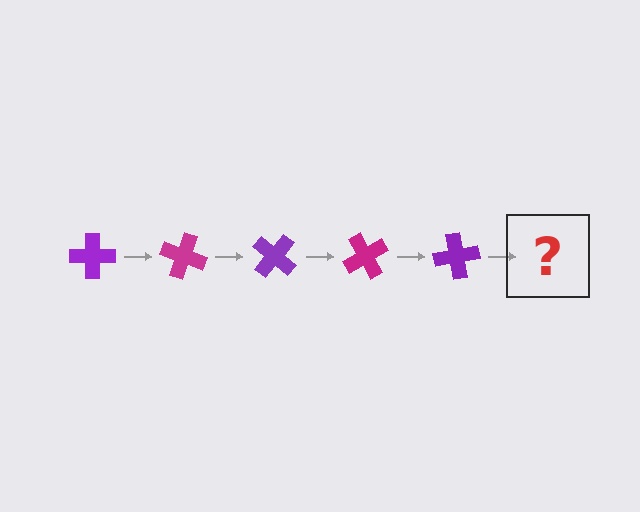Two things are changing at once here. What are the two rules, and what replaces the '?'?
The two rules are that it rotates 20 degrees each step and the color cycles through purple and magenta. The '?' should be a magenta cross, rotated 100 degrees from the start.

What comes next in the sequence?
The next element should be a magenta cross, rotated 100 degrees from the start.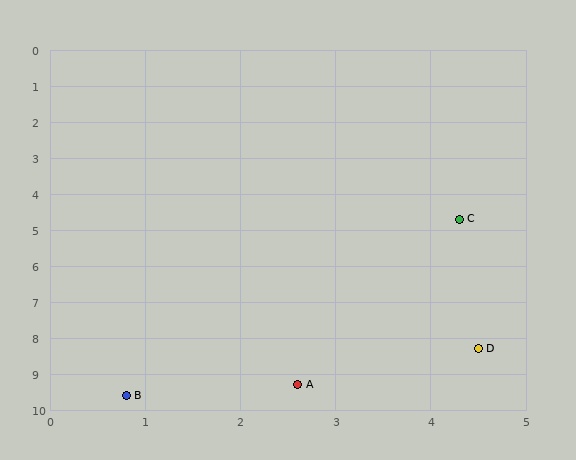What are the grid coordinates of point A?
Point A is at approximately (2.6, 9.3).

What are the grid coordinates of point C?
Point C is at approximately (4.3, 4.7).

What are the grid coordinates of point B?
Point B is at approximately (0.8, 9.6).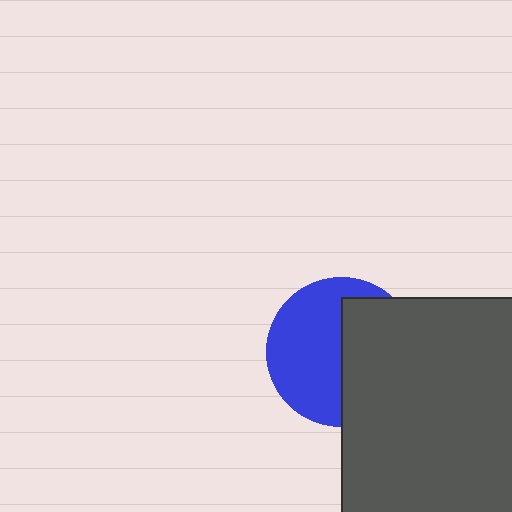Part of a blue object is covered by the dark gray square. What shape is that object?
It is a circle.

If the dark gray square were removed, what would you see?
You would see the complete blue circle.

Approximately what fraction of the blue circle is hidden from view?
Roughly 46% of the blue circle is hidden behind the dark gray square.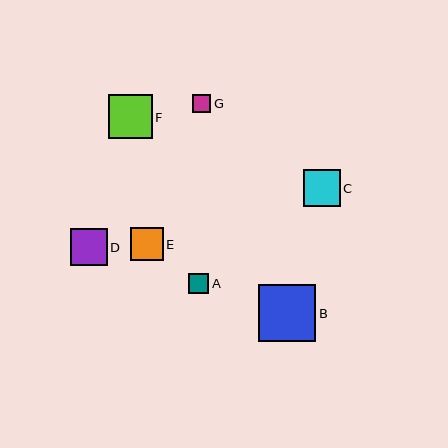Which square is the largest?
Square B is the largest with a size of approximately 57 pixels.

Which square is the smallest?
Square G is the smallest with a size of approximately 18 pixels.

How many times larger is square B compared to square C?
Square B is approximately 1.5 times the size of square C.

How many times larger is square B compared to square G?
Square B is approximately 3.2 times the size of square G.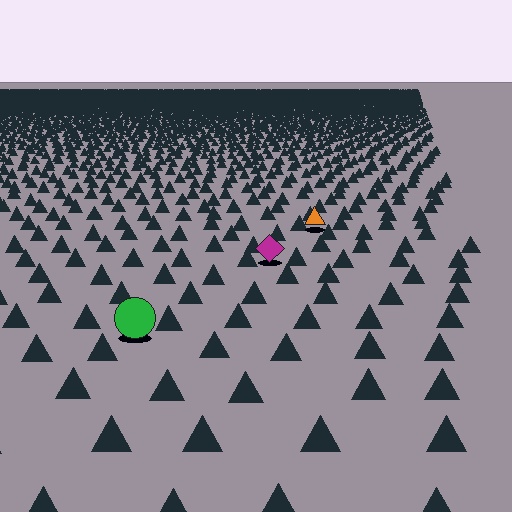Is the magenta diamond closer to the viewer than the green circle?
No. The green circle is closer — you can tell from the texture gradient: the ground texture is coarser near it.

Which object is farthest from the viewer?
The orange triangle is farthest from the viewer. It appears smaller and the ground texture around it is denser.